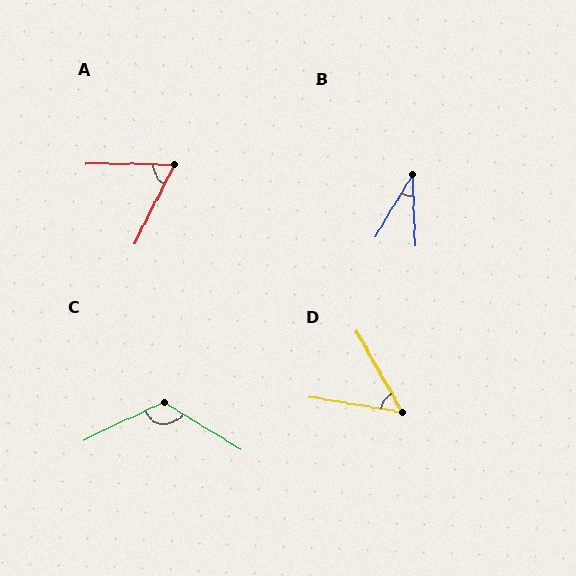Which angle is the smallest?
B, at approximately 33 degrees.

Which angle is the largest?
C, at approximately 124 degrees.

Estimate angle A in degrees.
Approximately 64 degrees.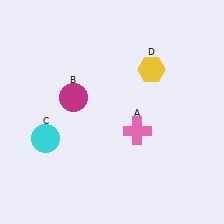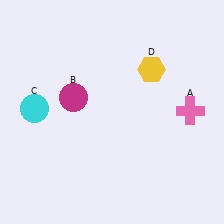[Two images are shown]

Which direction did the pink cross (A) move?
The pink cross (A) moved right.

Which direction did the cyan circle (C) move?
The cyan circle (C) moved up.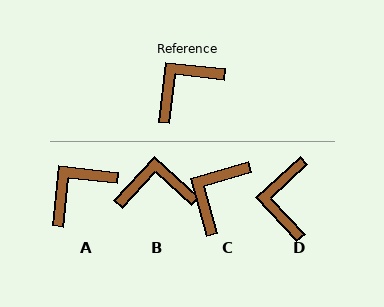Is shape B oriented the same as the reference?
No, it is off by about 36 degrees.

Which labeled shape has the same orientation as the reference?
A.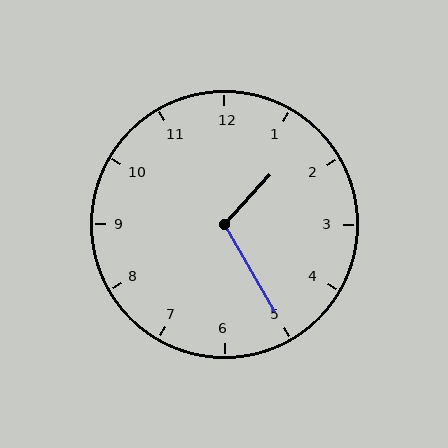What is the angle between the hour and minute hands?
Approximately 108 degrees.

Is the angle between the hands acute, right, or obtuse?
It is obtuse.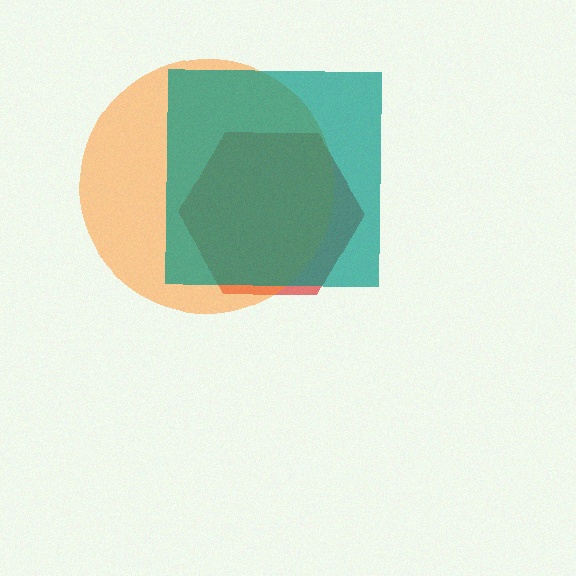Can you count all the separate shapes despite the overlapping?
Yes, there are 3 separate shapes.